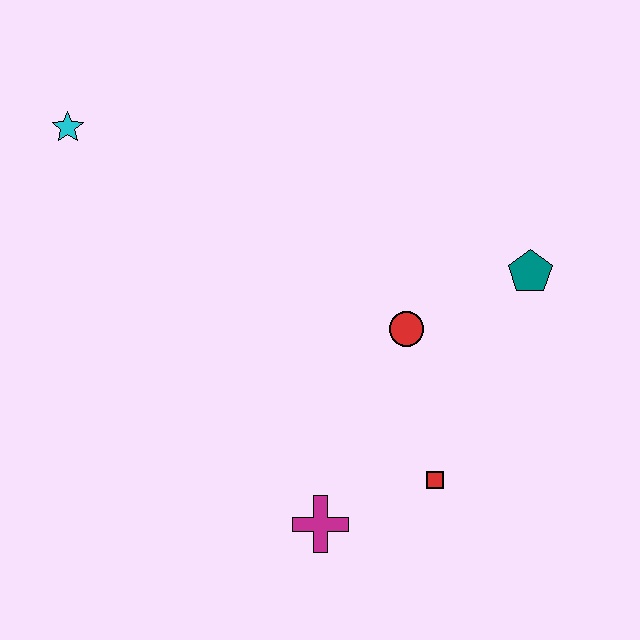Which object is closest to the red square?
The magenta cross is closest to the red square.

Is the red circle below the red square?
No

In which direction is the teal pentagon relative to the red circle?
The teal pentagon is to the right of the red circle.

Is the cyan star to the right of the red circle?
No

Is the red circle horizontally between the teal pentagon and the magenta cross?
Yes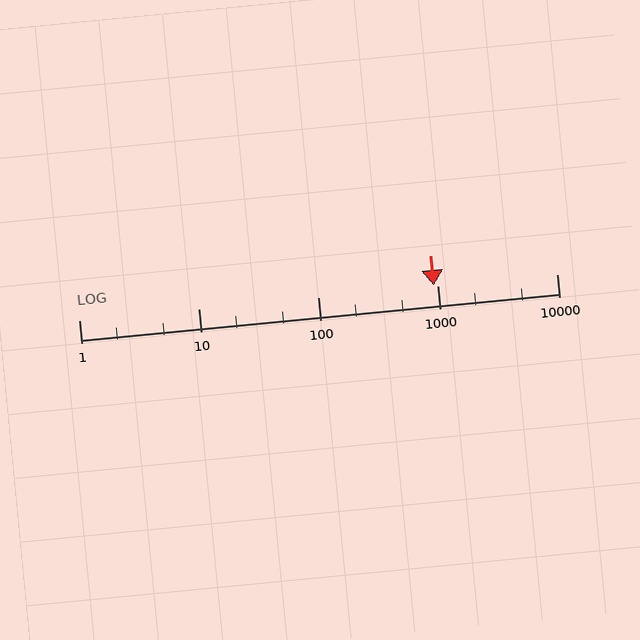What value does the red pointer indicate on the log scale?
The pointer indicates approximately 930.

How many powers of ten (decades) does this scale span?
The scale spans 4 decades, from 1 to 10000.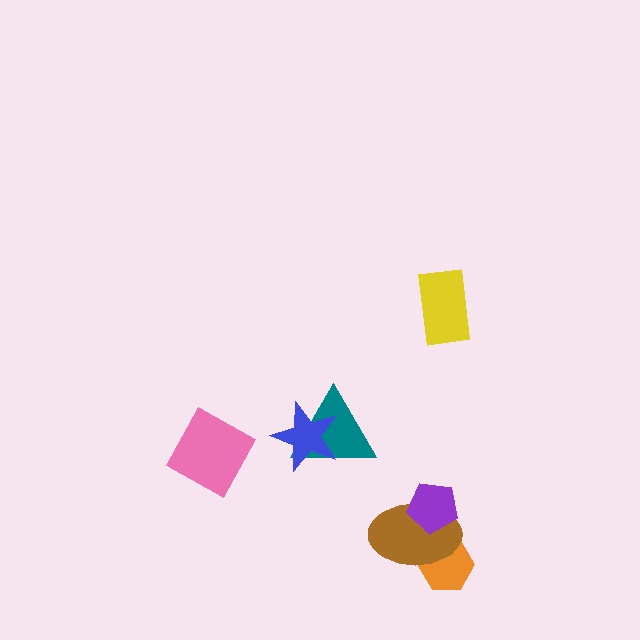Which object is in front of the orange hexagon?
The brown ellipse is in front of the orange hexagon.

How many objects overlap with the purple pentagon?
1 object overlaps with the purple pentagon.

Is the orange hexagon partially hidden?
Yes, it is partially covered by another shape.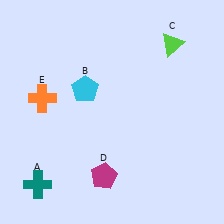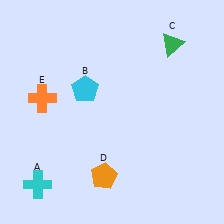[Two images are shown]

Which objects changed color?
A changed from teal to cyan. C changed from lime to green. D changed from magenta to orange.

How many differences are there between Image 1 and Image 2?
There are 3 differences between the two images.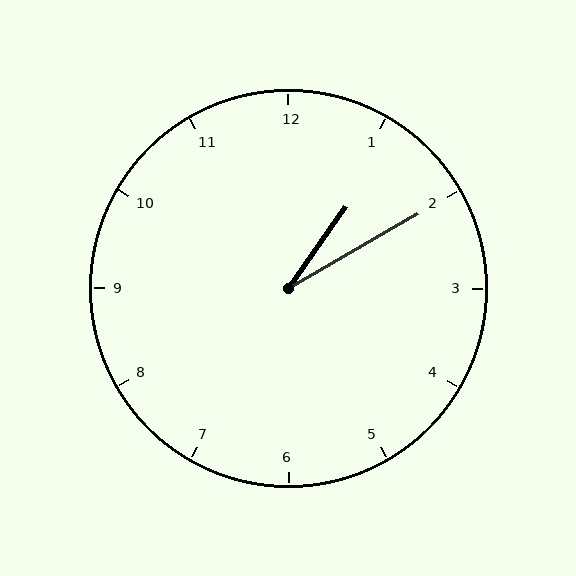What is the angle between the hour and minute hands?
Approximately 25 degrees.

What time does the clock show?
1:10.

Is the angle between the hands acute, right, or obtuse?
It is acute.